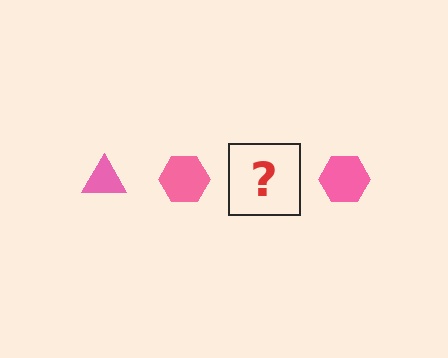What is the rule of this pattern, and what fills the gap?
The rule is that the pattern cycles through triangle, hexagon shapes in pink. The gap should be filled with a pink triangle.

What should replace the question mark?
The question mark should be replaced with a pink triangle.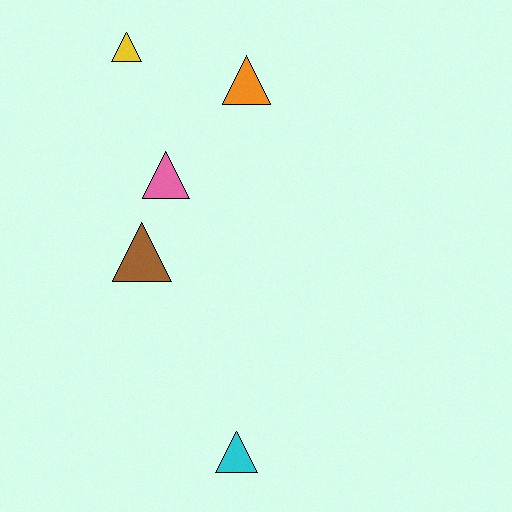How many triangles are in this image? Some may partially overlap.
There are 5 triangles.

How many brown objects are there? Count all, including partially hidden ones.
There is 1 brown object.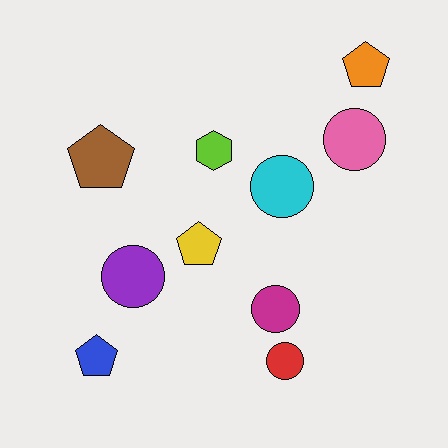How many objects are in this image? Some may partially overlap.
There are 10 objects.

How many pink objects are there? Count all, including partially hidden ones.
There is 1 pink object.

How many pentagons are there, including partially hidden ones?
There are 4 pentagons.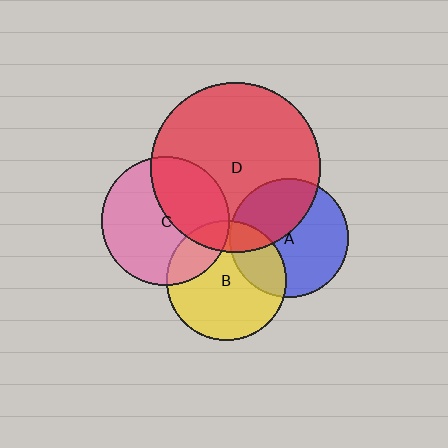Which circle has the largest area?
Circle D (red).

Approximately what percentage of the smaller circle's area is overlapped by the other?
Approximately 40%.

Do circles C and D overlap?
Yes.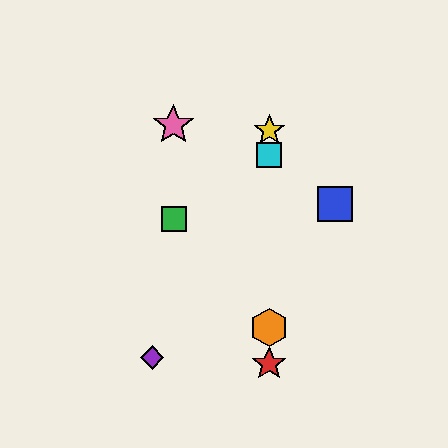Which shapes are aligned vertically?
The red star, the yellow star, the orange hexagon, the cyan square are aligned vertically.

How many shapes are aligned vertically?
4 shapes (the red star, the yellow star, the orange hexagon, the cyan square) are aligned vertically.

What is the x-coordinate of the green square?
The green square is at x≈174.